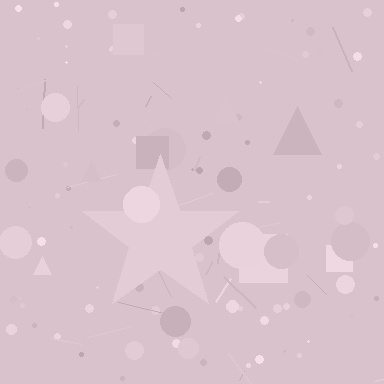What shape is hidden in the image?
A star is hidden in the image.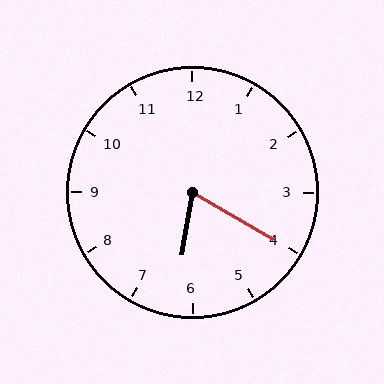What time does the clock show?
6:20.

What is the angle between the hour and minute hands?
Approximately 70 degrees.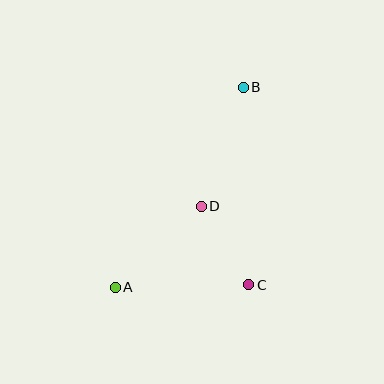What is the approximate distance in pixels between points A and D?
The distance between A and D is approximately 118 pixels.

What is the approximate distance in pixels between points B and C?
The distance between B and C is approximately 197 pixels.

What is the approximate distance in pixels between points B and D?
The distance between B and D is approximately 126 pixels.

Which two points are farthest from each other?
Points A and B are farthest from each other.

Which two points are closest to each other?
Points C and D are closest to each other.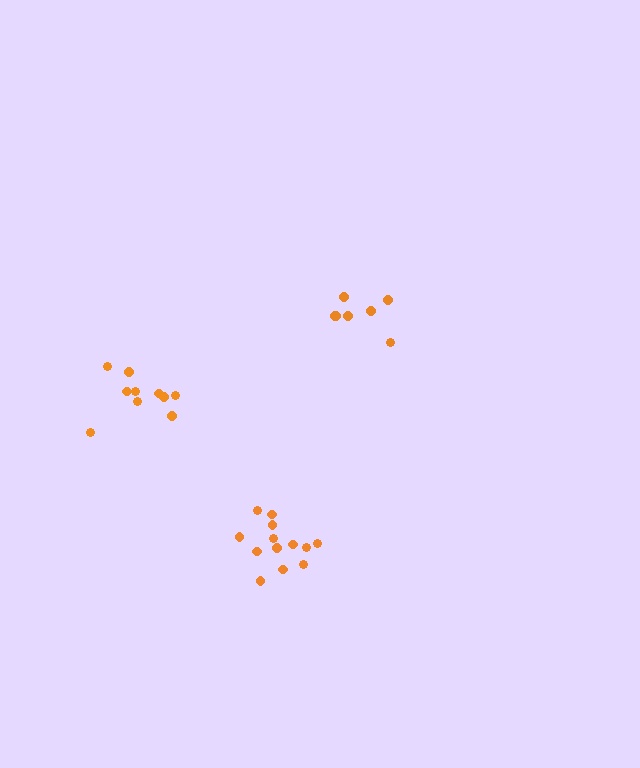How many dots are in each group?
Group 1: 7 dots, Group 2: 10 dots, Group 3: 13 dots (30 total).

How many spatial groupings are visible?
There are 3 spatial groupings.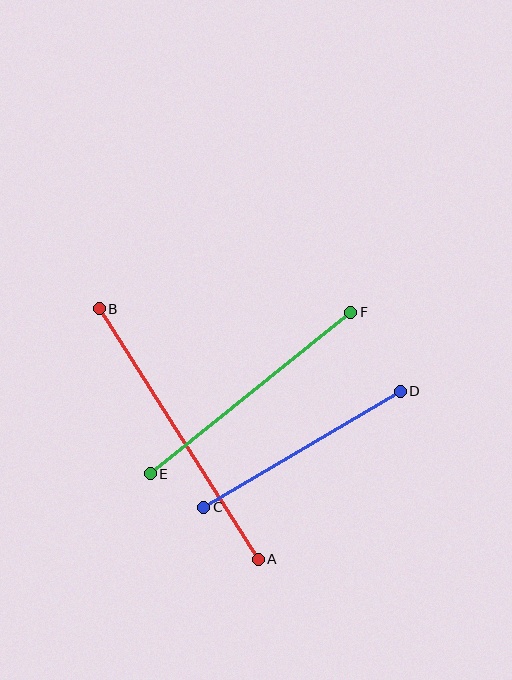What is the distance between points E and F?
The distance is approximately 257 pixels.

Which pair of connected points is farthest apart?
Points A and B are farthest apart.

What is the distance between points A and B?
The distance is approximately 297 pixels.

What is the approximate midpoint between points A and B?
The midpoint is at approximately (179, 434) pixels.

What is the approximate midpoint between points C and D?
The midpoint is at approximately (302, 449) pixels.